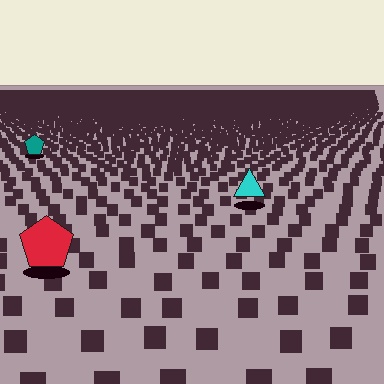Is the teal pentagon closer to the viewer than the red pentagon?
No. The red pentagon is closer — you can tell from the texture gradient: the ground texture is coarser near it.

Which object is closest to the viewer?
The red pentagon is closest. The texture marks near it are larger and more spread out.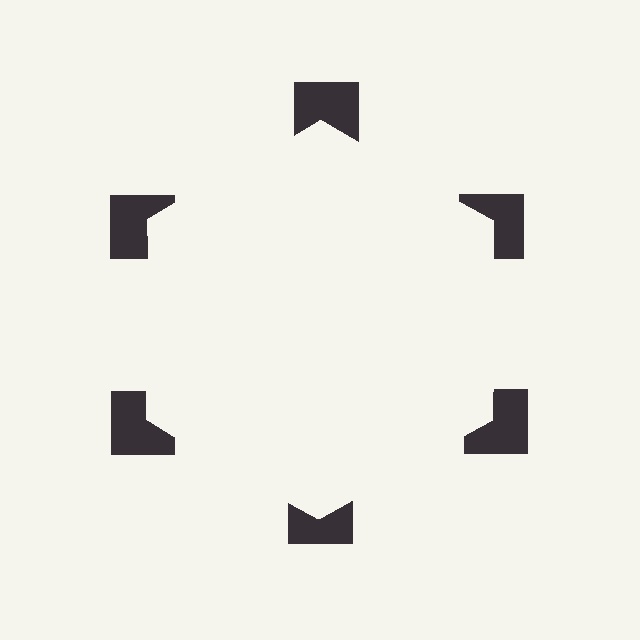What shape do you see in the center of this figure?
An illusory hexagon — its edges are inferred from the aligned wedge cuts in the notched squares, not physically drawn.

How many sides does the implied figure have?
6 sides.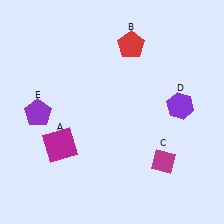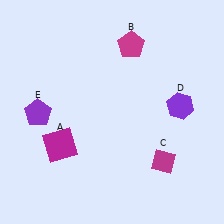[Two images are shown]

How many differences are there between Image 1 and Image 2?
There is 1 difference between the two images.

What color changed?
The pentagon (B) changed from red in Image 1 to magenta in Image 2.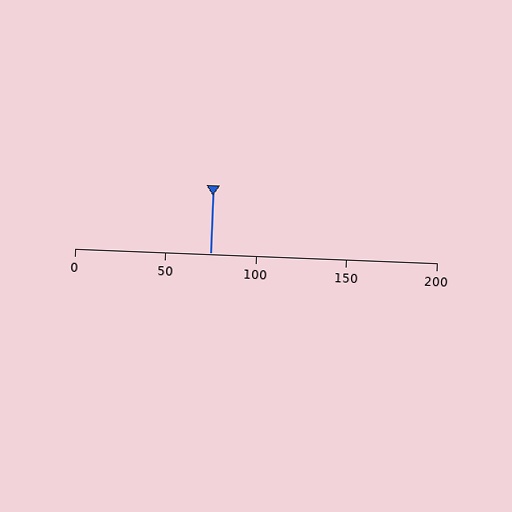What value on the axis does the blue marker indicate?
The marker indicates approximately 75.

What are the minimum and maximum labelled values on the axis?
The axis runs from 0 to 200.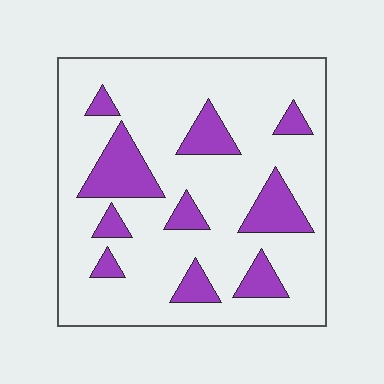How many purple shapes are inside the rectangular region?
10.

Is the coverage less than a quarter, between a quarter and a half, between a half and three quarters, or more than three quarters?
Less than a quarter.